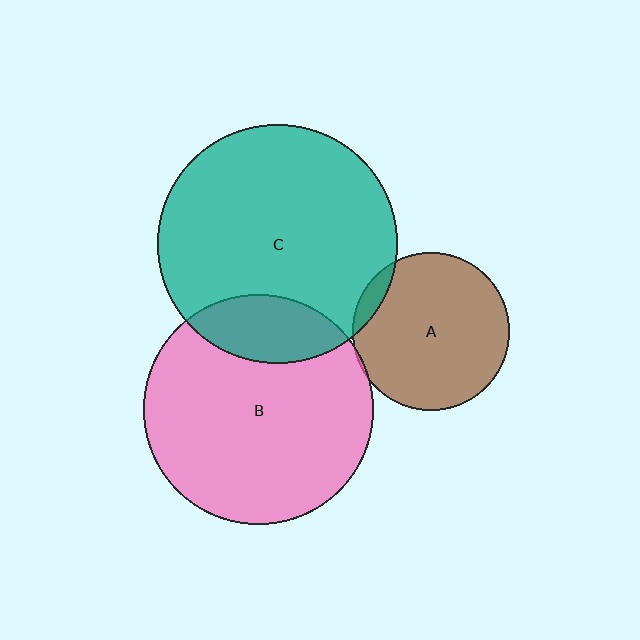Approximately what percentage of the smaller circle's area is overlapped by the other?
Approximately 20%.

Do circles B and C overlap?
Yes.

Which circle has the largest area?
Circle C (teal).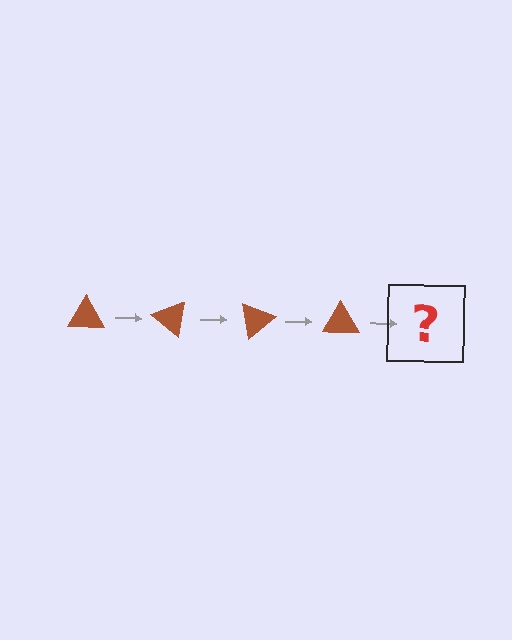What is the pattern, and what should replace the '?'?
The pattern is that the triangle rotates 40 degrees each step. The '?' should be a brown triangle rotated 160 degrees.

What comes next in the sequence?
The next element should be a brown triangle rotated 160 degrees.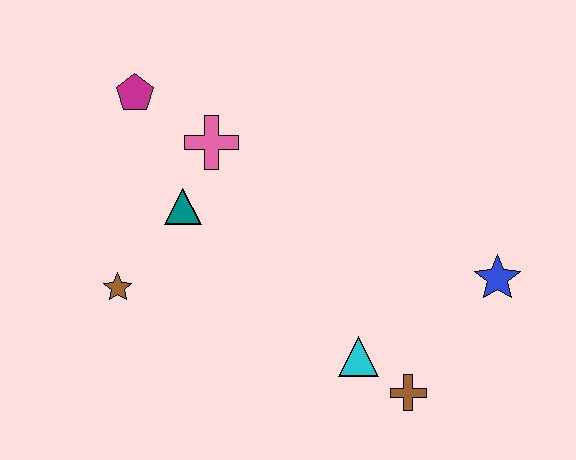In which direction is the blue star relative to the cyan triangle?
The blue star is to the right of the cyan triangle.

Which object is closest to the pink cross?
The teal triangle is closest to the pink cross.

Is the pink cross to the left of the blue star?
Yes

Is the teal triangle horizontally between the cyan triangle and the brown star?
Yes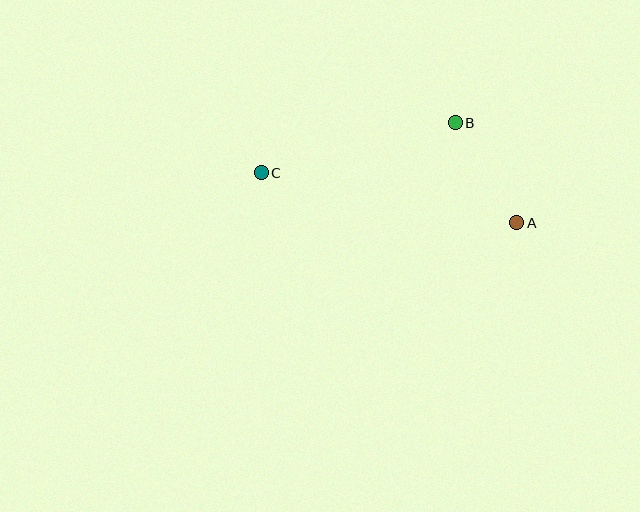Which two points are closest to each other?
Points A and B are closest to each other.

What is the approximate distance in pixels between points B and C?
The distance between B and C is approximately 200 pixels.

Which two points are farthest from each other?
Points A and C are farthest from each other.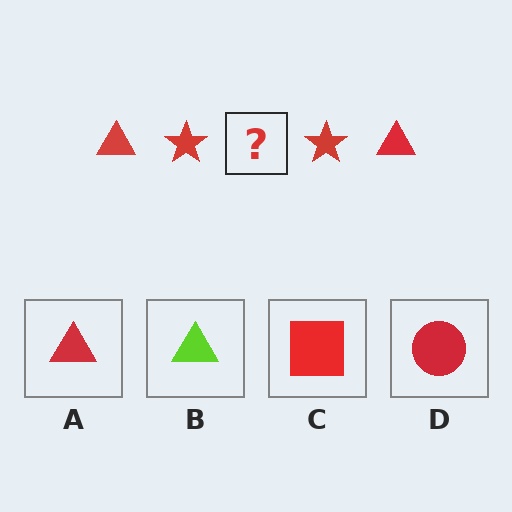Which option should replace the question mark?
Option A.